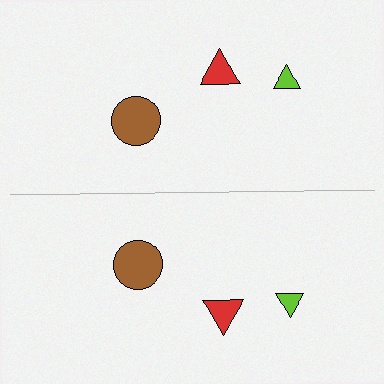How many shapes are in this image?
There are 6 shapes in this image.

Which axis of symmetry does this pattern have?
The pattern has a horizontal axis of symmetry running through the center of the image.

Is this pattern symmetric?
Yes, this pattern has bilateral (reflection) symmetry.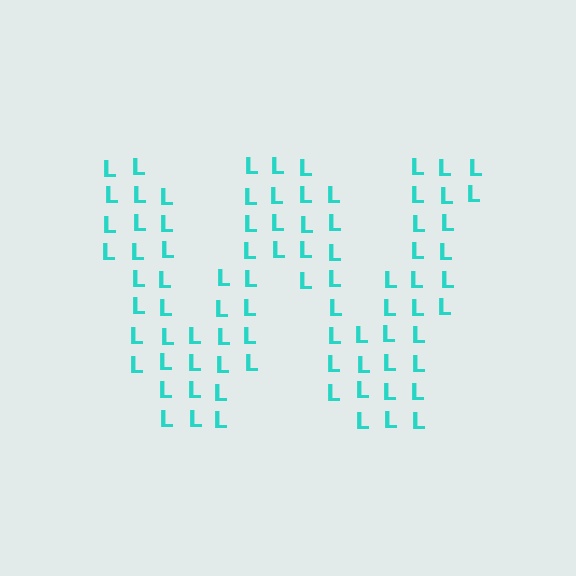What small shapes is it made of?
It is made of small letter L's.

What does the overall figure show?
The overall figure shows the letter W.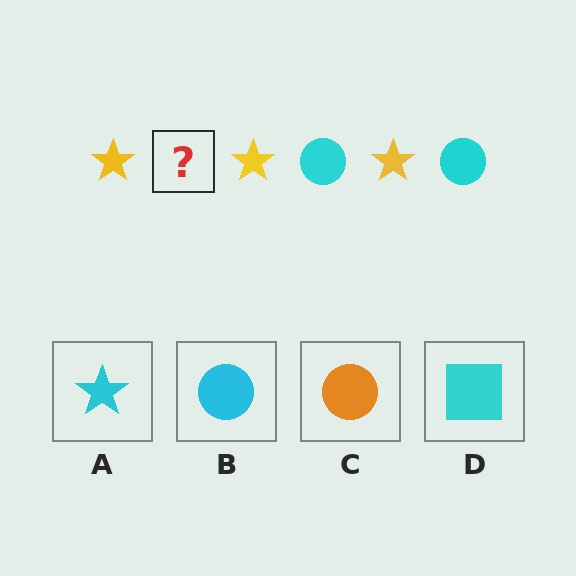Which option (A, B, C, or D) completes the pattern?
B.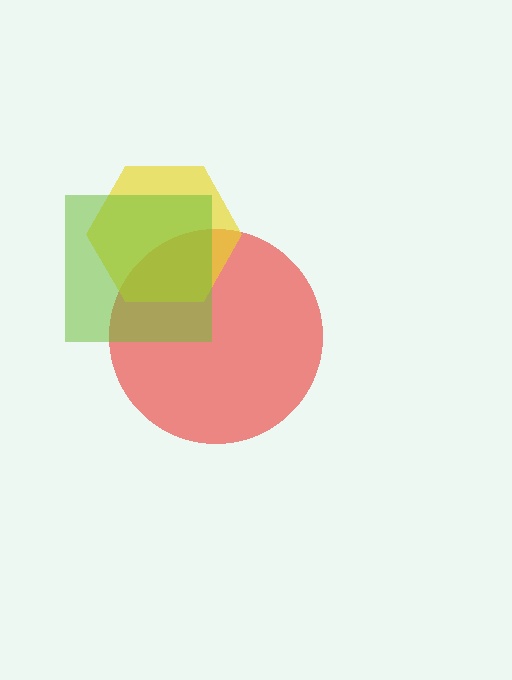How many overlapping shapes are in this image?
There are 3 overlapping shapes in the image.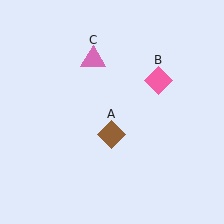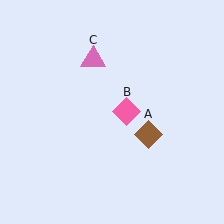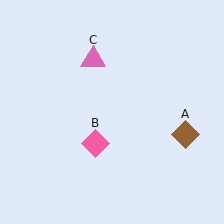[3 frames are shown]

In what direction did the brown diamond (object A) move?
The brown diamond (object A) moved right.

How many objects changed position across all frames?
2 objects changed position: brown diamond (object A), pink diamond (object B).